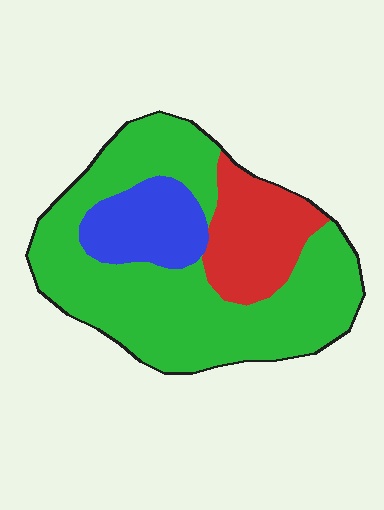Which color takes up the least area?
Blue, at roughly 15%.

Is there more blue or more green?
Green.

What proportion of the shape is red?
Red takes up between a sixth and a third of the shape.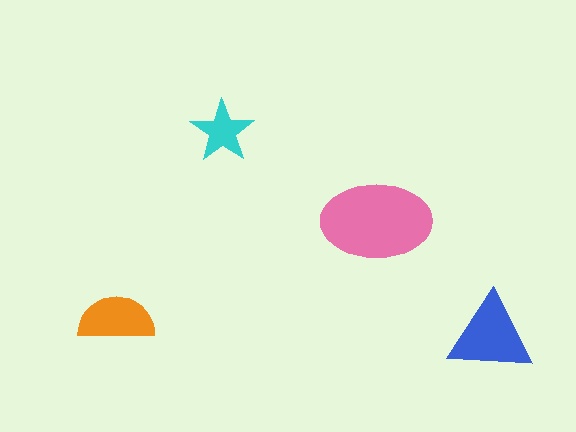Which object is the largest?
The pink ellipse.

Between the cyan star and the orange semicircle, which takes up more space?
The orange semicircle.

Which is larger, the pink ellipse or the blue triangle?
The pink ellipse.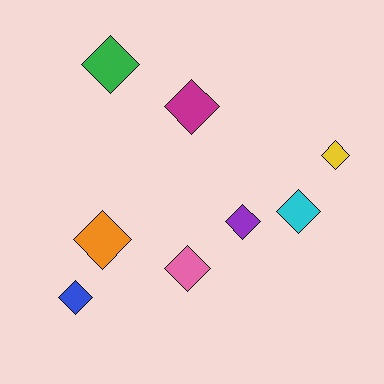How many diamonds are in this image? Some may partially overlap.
There are 8 diamonds.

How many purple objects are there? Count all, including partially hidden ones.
There is 1 purple object.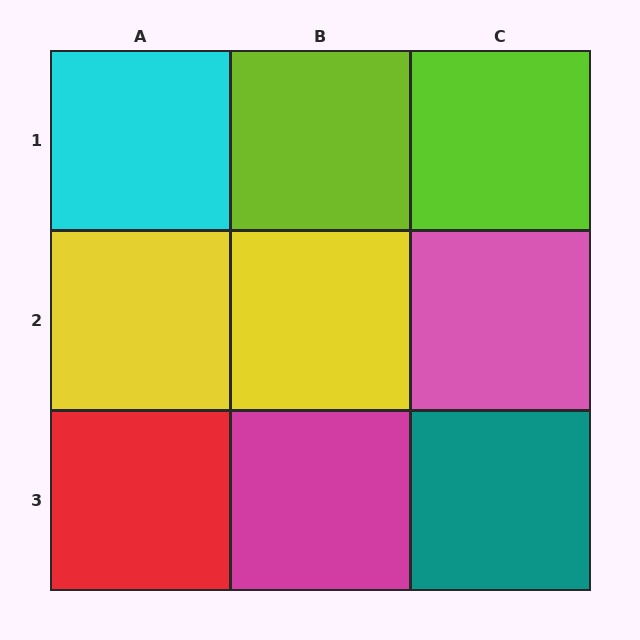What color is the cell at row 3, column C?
Teal.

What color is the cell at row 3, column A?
Red.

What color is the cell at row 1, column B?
Lime.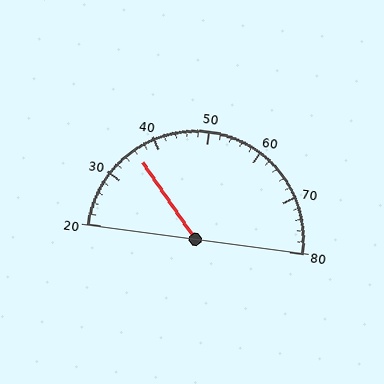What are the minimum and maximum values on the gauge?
The gauge ranges from 20 to 80.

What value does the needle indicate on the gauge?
The needle indicates approximately 36.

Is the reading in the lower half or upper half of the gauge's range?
The reading is in the lower half of the range (20 to 80).